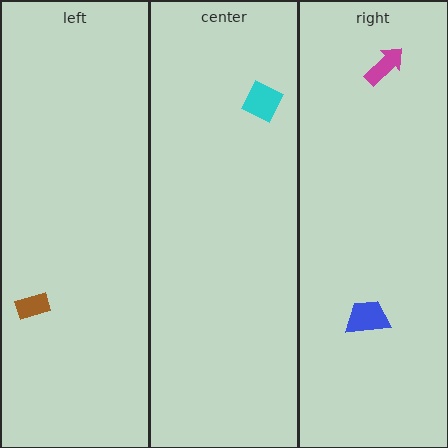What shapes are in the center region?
The cyan diamond.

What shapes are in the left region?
The brown rectangle.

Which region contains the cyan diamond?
The center region.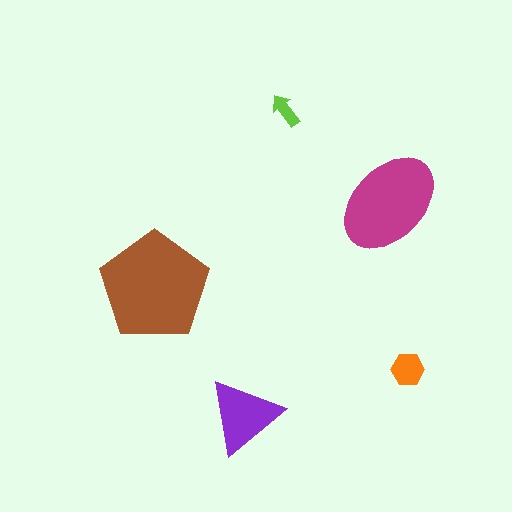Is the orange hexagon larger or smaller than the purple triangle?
Smaller.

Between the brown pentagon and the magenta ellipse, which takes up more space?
The brown pentagon.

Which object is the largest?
The brown pentagon.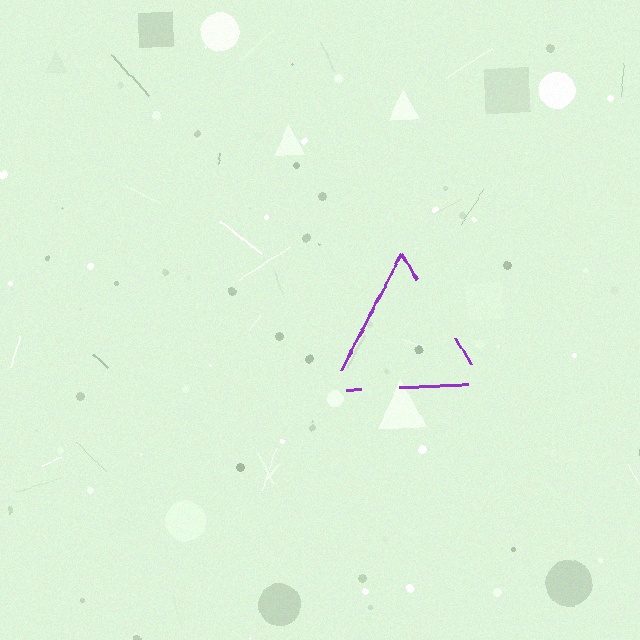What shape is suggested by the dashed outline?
The dashed outline suggests a triangle.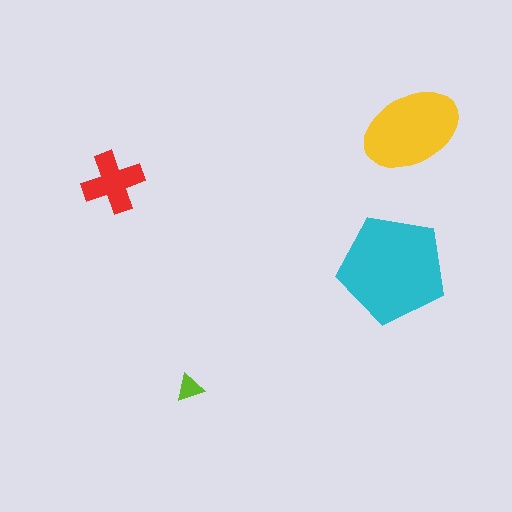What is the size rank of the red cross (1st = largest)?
3rd.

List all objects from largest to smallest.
The cyan pentagon, the yellow ellipse, the red cross, the lime triangle.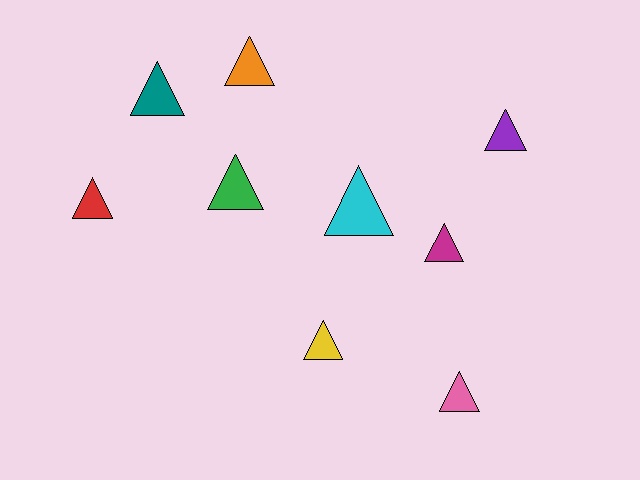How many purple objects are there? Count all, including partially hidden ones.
There is 1 purple object.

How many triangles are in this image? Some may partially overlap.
There are 9 triangles.